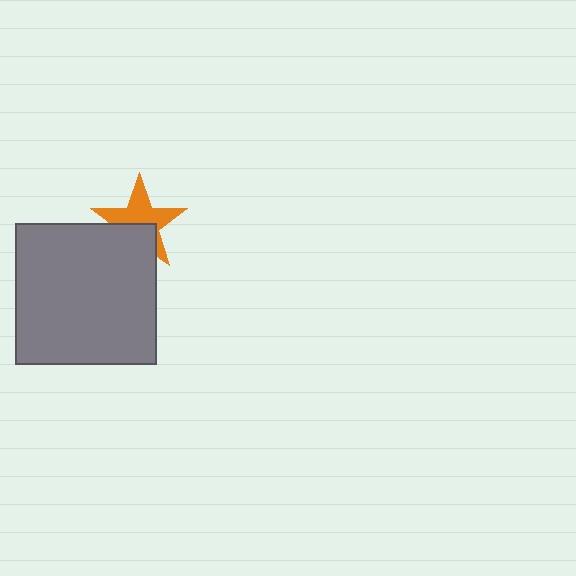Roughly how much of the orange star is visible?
About half of it is visible (roughly 61%).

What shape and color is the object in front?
The object in front is a gray square.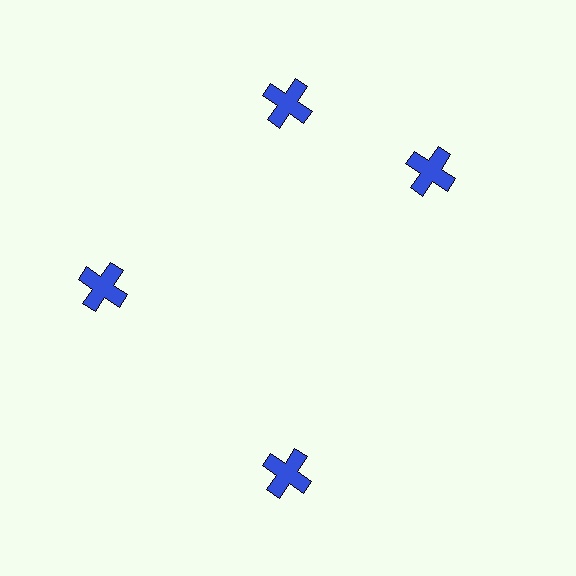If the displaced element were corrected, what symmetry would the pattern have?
It would have 4-fold rotational symmetry — the pattern would map onto itself every 90 degrees.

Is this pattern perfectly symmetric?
No. The 4 blue crosses are arranged in a ring, but one element near the 3 o'clock position is rotated out of alignment along the ring, breaking the 4-fold rotational symmetry.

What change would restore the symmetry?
The symmetry would be restored by rotating it back into even spacing with its neighbors so that all 4 crosses sit at equal angles and equal distance from the center.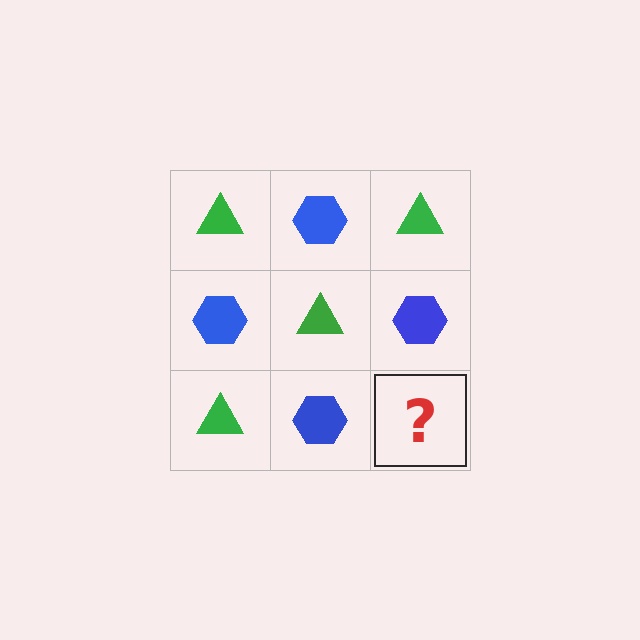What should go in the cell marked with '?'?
The missing cell should contain a green triangle.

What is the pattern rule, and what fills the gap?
The rule is that it alternates green triangle and blue hexagon in a checkerboard pattern. The gap should be filled with a green triangle.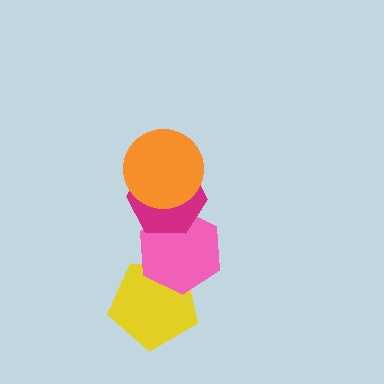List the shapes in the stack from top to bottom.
From top to bottom: the orange circle, the magenta hexagon, the pink hexagon, the yellow pentagon.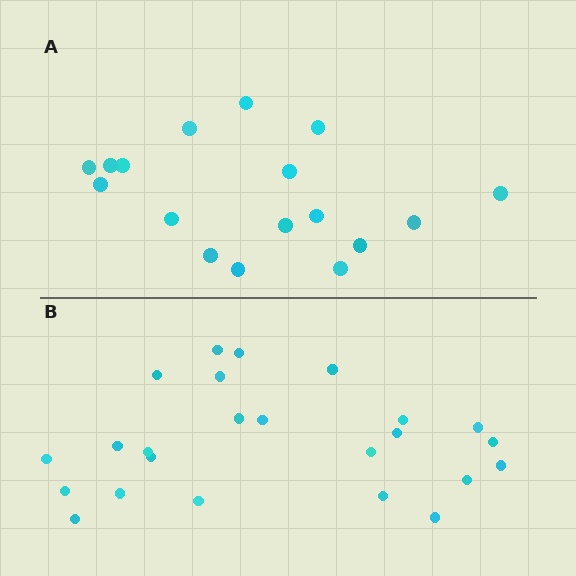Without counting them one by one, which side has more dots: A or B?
Region B (the bottom region) has more dots.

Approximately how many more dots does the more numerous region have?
Region B has roughly 8 or so more dots than region A.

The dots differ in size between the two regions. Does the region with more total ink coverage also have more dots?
No. Region A has more total ink coverage because its dots are larger, but region B actually contains more individual dots. Total area can be misleading — the number of items is what matters here.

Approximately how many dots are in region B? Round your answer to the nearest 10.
About 20 dots. (The exact count is 24, which rounds to 20.)